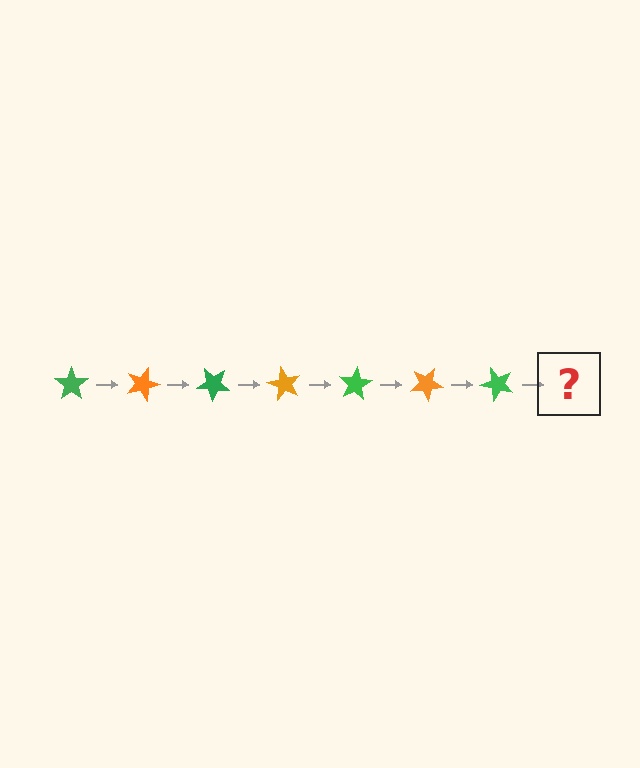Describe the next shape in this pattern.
It should be an orange star, rotated 140 degrees from the start.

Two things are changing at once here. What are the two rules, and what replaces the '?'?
The two rules are that it rotates 20 degrees each step and the color cycles through green and orange. The '?' should be an orange star, rotated 140 degrees from the start.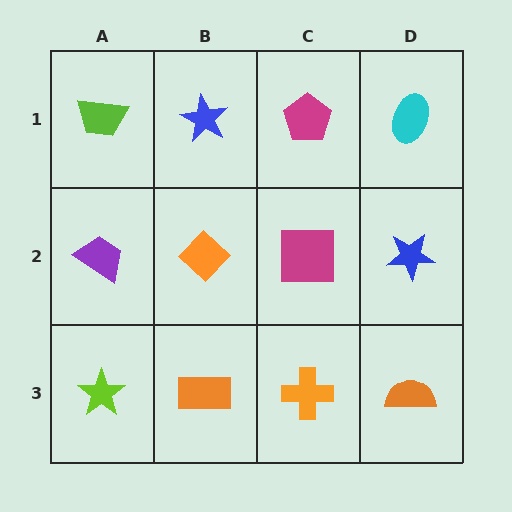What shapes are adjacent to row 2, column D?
A cyan ellipse (row 1, column D), an orange semicircle (row 3, column D), a magenta square (row 2, column C).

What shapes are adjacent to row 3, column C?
A magenta square (row 2, column C), an orange rectangle (row 3, column B), an orange semicircle (row 3, column D).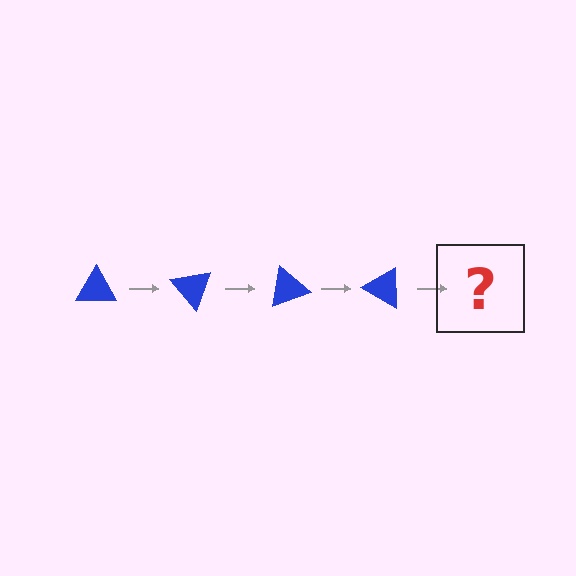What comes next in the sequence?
The next element should be a blue triangle rotated 200 degrees.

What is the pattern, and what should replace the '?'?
The pattern is that the triangle rotates 50 degrees each step. The '?' should be a blue triangle rotated 200 degrees.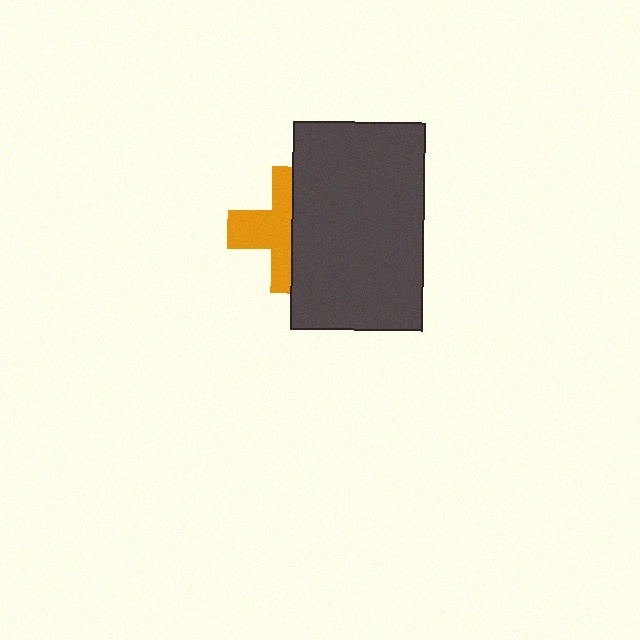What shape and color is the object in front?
The object in front is a dark gray rectangle.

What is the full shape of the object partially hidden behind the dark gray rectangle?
The partially hidden object is an orange cross.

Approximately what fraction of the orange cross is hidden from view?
Roughly 50% of the orange cross is hidden behind the dark gray rectangle.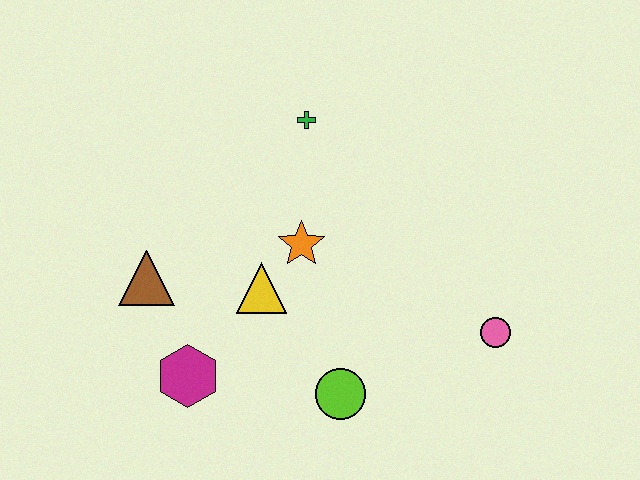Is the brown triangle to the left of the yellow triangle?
Yes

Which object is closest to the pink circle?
The lime circle is closest to the pink circle.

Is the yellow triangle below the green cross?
Yes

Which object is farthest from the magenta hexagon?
The pink circle is farthest from the magenta hexagon.